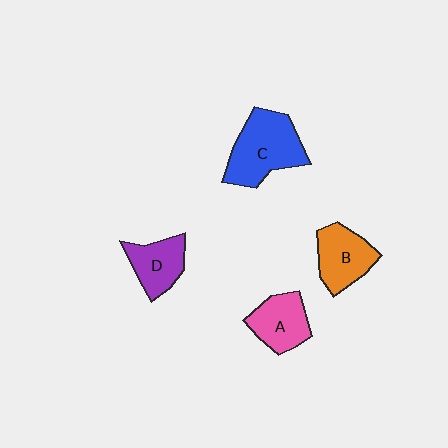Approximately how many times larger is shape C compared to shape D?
Approximately 1.7 times.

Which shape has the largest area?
Shape C (blue).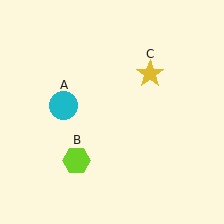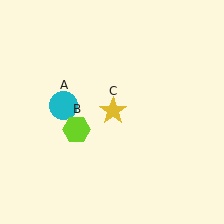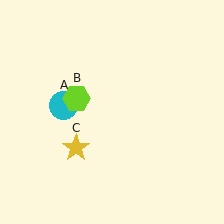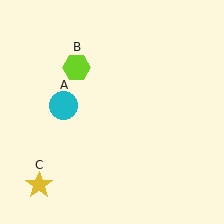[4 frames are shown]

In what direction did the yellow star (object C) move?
The yellow star (object C) moved down and to the left.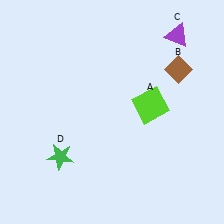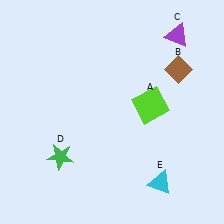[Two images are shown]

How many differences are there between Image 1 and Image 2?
There is 1 difference between the two images.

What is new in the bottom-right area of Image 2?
A cyan triangle (E) was added in the bottom-right area of Image 2.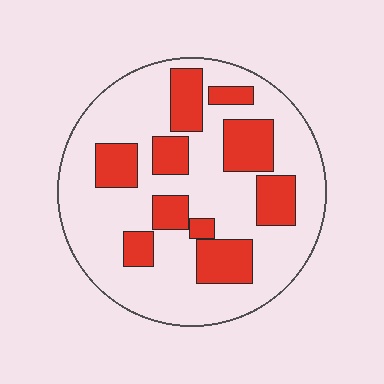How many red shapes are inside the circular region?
10.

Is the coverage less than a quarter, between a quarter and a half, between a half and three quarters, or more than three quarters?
Between a quarter and a half.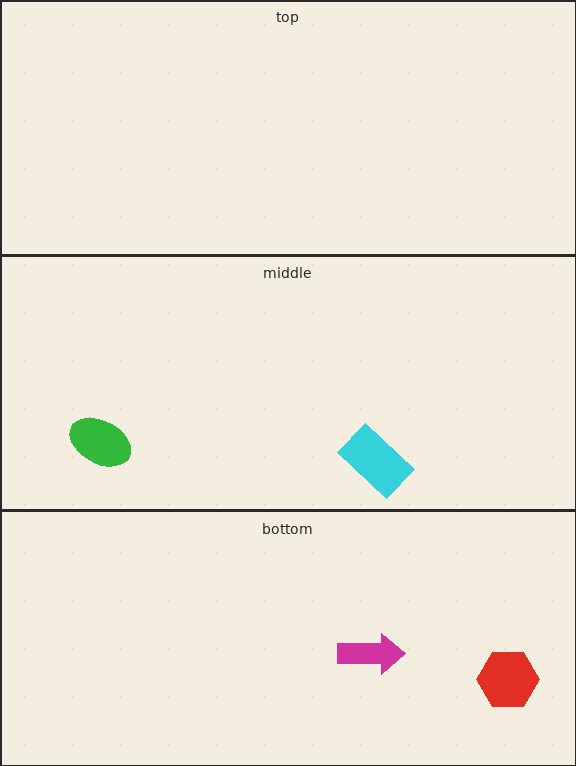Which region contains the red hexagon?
The bottom region.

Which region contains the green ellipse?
The middle region.